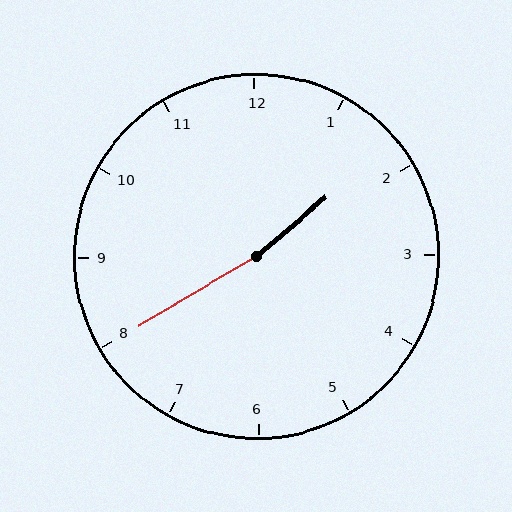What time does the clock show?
1:40.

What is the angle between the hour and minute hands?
Approximately 170 degrees.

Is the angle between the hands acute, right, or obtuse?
It is obtuse.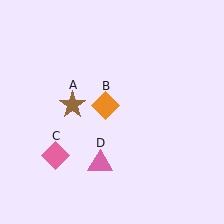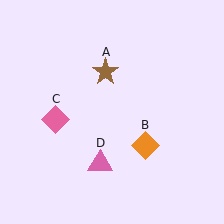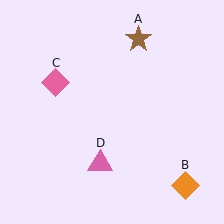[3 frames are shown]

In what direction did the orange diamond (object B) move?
The orange diamond (object B) moved down and to the right.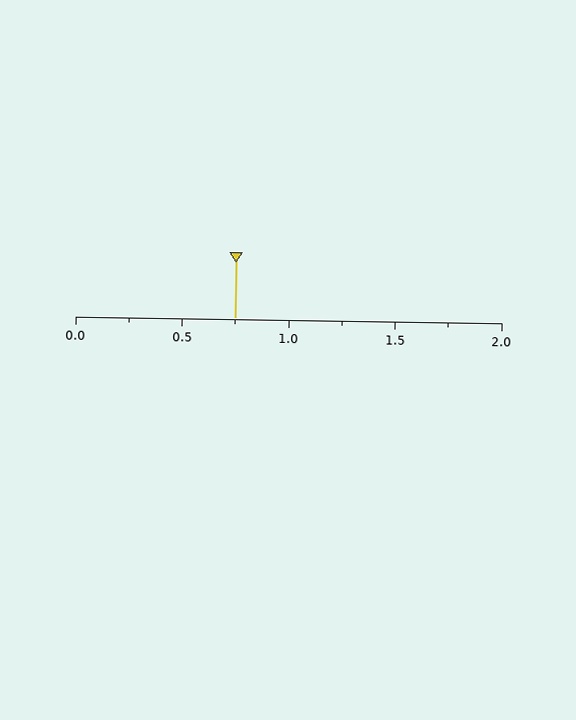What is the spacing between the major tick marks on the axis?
The major ticks are spaced 0.5 apart.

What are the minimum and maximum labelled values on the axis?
The axis runs from 0.0 to 2.0.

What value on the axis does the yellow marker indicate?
The marker indicates approximately 0.75.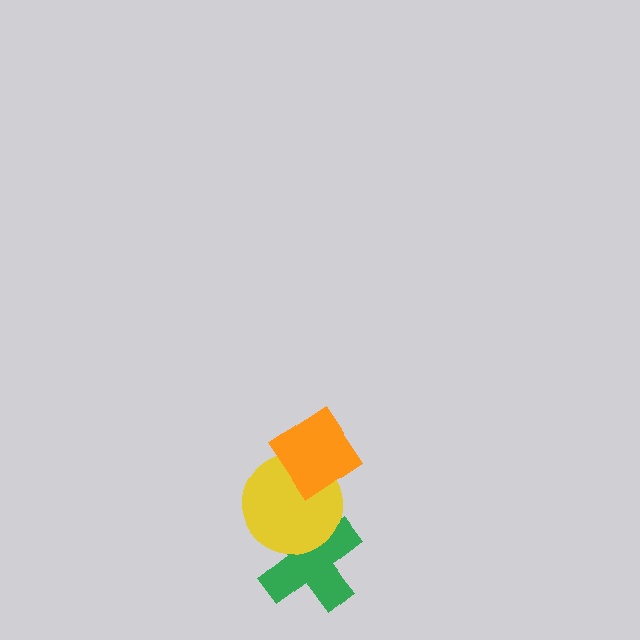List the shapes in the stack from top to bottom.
From top to bottom: the orange diamond, the yellow circle, the green cross.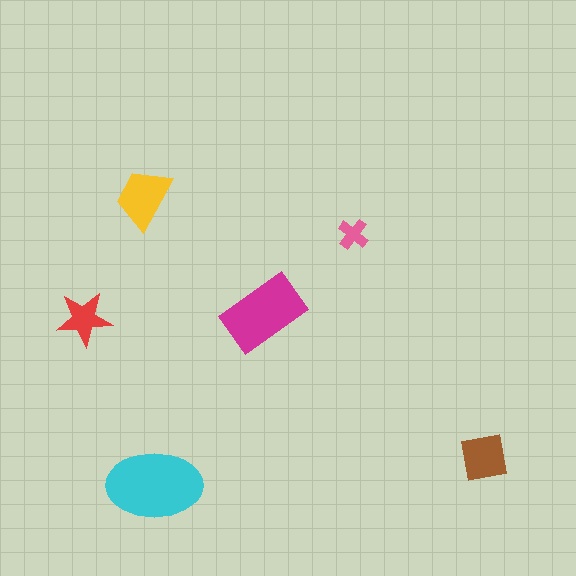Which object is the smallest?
The pink cross.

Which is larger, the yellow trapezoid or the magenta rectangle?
The magenta rectangle.